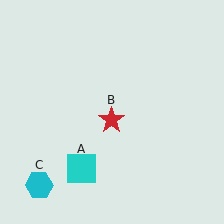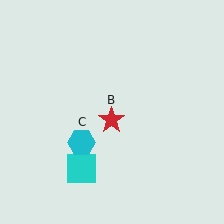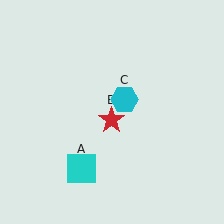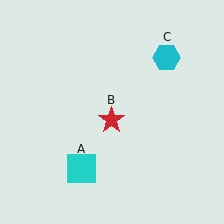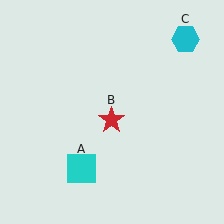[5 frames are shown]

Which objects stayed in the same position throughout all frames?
Cyan square (object A) and red star (object B) remained stationary.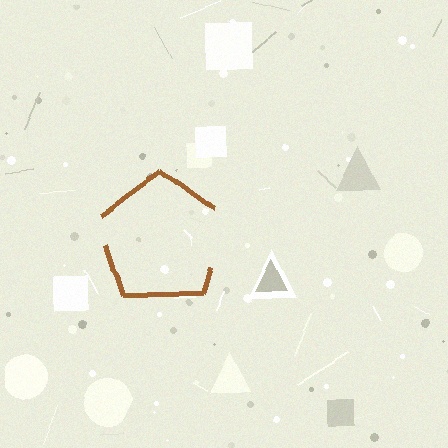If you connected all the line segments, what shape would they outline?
They would outline a pentagon.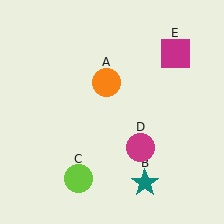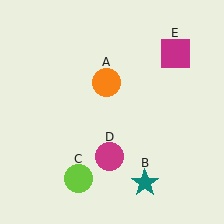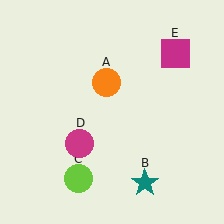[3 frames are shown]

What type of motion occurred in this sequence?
The magenta circle (object D) rotated clockwise around the center of the scene.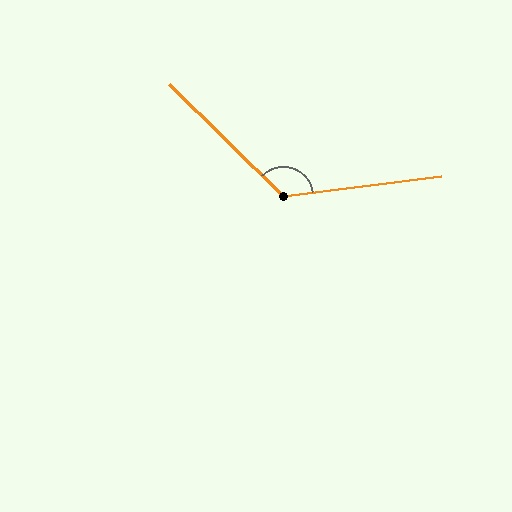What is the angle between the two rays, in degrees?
Approximately 129 degrees.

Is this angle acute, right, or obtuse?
It is obtuse.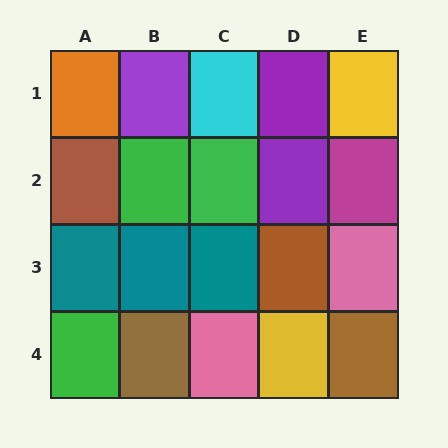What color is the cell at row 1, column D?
Purple.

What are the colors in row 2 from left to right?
Brown, green, green, purple, magenta.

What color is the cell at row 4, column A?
Green.